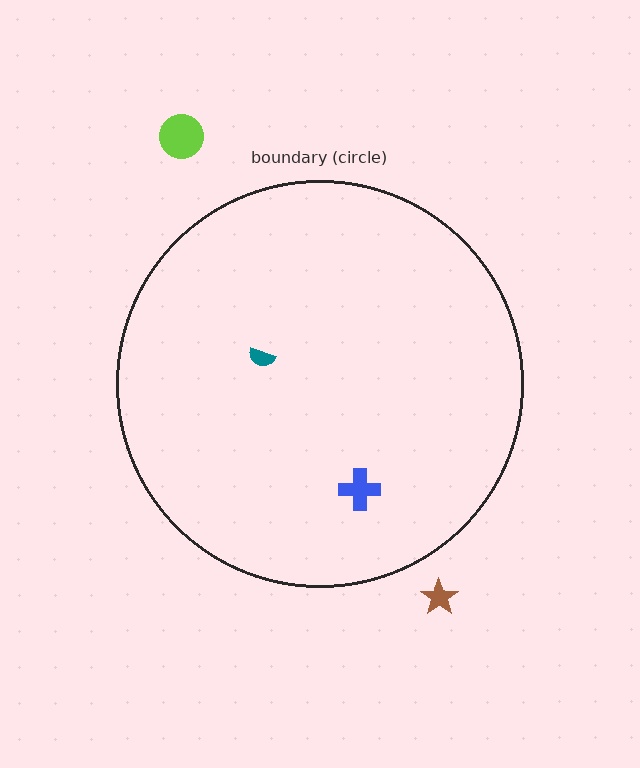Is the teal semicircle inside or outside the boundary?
Inside.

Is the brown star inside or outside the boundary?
Outside.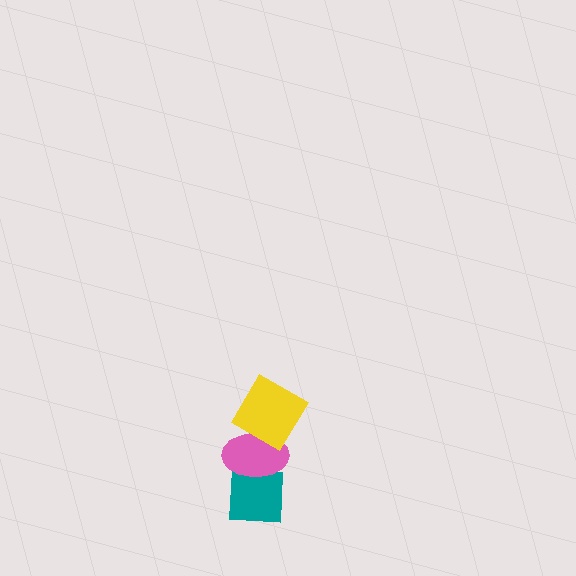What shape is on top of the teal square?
The pink ellipse is on top of the teal square.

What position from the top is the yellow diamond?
The yellow diamond is 1st from the top.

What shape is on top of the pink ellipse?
The yellow diamond is on top of the pink ellipse.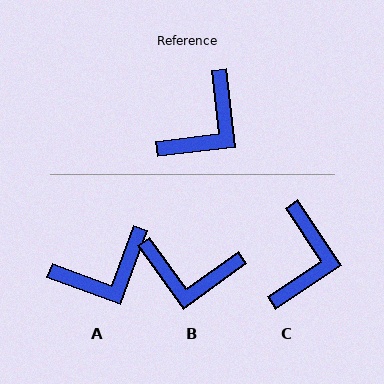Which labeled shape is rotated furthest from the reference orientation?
B, about 60 degrees away.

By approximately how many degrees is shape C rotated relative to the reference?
Approximately 27 degrees counter-clockwise.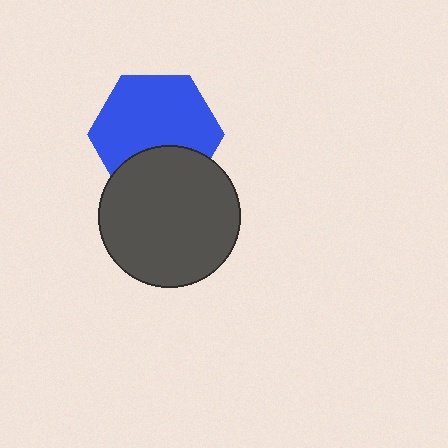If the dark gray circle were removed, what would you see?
You would see the complete blue hexagon.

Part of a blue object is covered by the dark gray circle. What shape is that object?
It is a hexagon.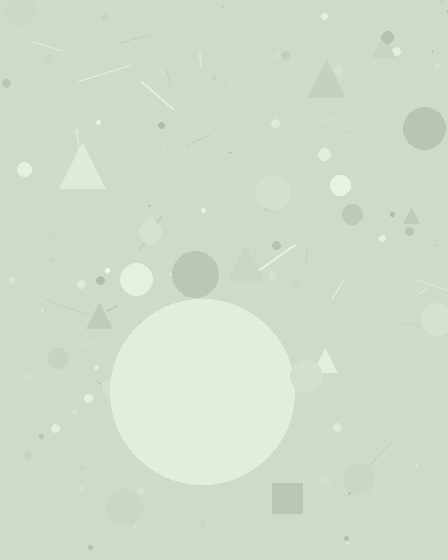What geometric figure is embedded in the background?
A circle is embedded in the background.